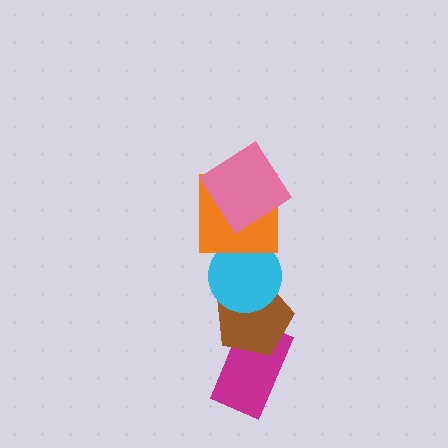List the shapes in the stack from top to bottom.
From top to bottom: the pink diamond, the orange square, the cyan circle, the brown pentagon, the magenta rectangle.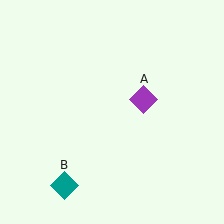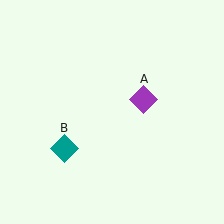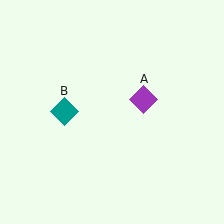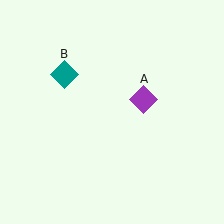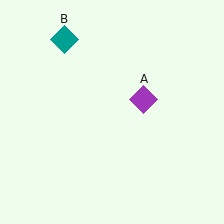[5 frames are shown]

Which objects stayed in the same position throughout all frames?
Purple diamond (object A) remained stationary.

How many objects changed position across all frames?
1 object changed position: teal diamond (object B).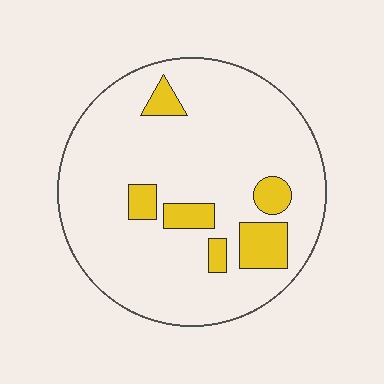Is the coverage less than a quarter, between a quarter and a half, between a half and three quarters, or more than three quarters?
Less than a quarter.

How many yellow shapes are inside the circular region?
6.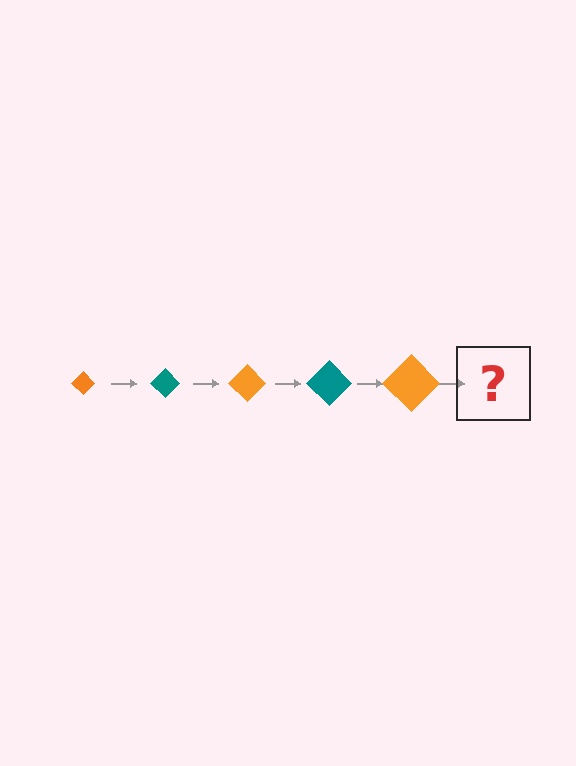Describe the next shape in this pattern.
It should be a teal diamond, larger than the previous one.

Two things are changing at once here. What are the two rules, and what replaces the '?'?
The two rules are that the diamond grows larger each step and the color cycles through orange and teal. The '?' should be a teal diamond, larger than the previous one.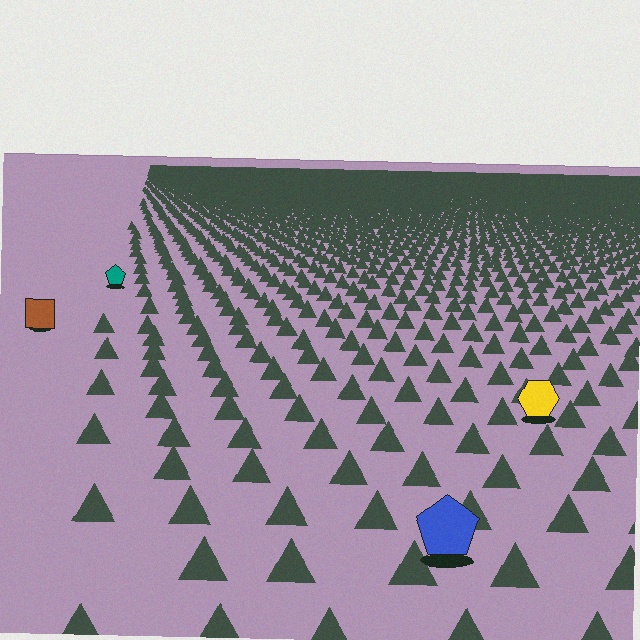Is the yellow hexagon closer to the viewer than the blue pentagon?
No. The blue pentagon is closer — you can tell from the texture gradient: the ground texture is coarser near it.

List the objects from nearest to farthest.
From nearest to farthest: the blue pentagon, the yellow hexagon, the brown square, the teal pentagon.